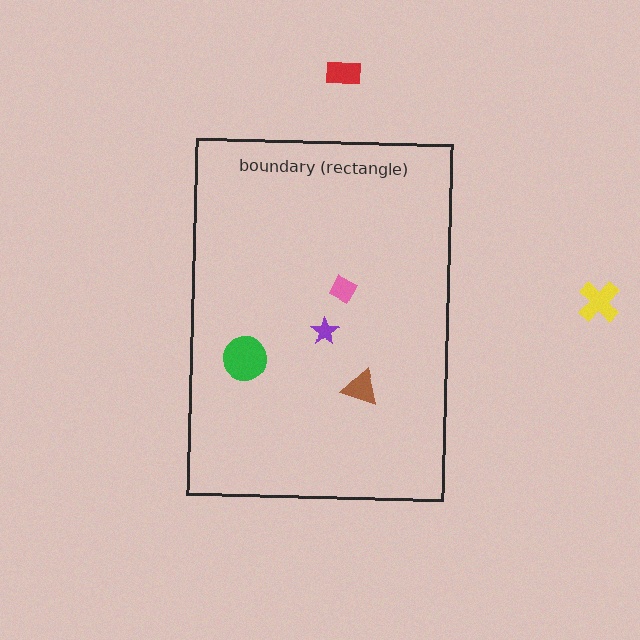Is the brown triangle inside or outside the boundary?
Inside.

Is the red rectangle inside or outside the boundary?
Outside.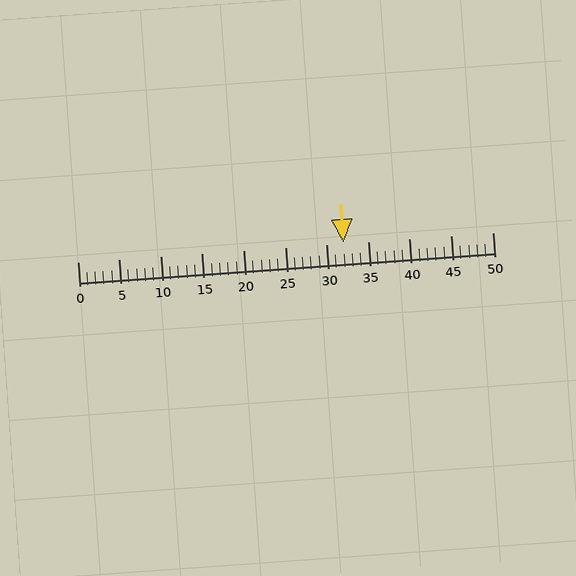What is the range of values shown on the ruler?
The ruler shows values from 0 to 50.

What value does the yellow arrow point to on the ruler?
The yellow arrow points to approximately 32.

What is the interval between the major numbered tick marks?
The major tick marks are spaced 5 units apart.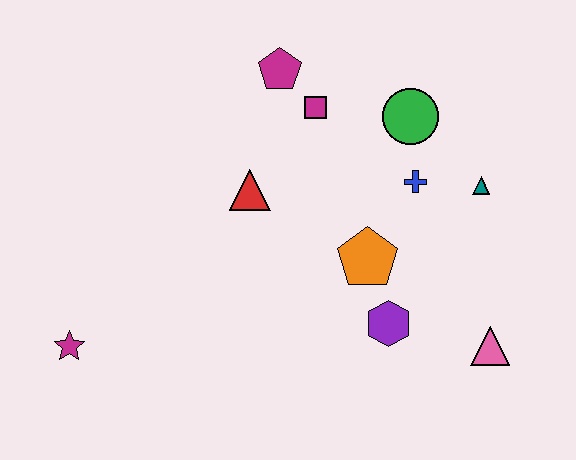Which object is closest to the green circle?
The blue cross is closest to the green circle.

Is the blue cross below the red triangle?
No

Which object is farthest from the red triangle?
The pink triangle is farthest from the red triangle.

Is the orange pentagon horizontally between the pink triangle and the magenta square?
Yes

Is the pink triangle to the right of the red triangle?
Yes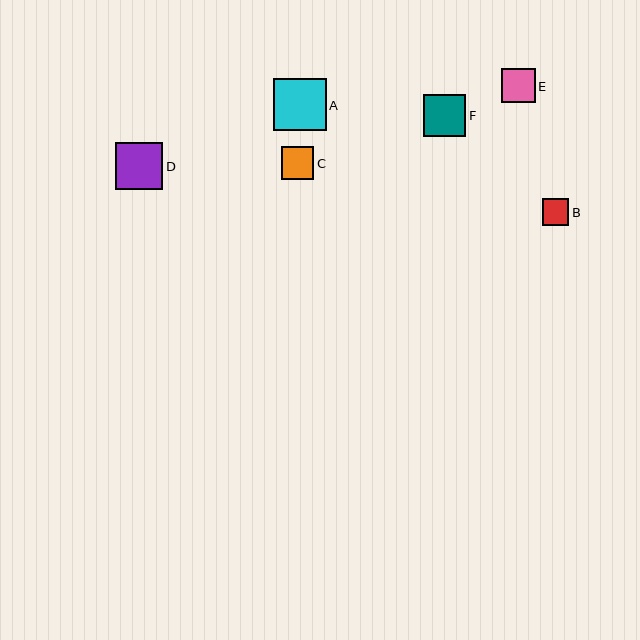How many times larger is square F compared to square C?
Square F is approximately 1.3 times the size of square C.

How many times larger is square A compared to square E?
Square A is approximately 1.5 times the size of square E.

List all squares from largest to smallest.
From largest to smallest: A, D, F, E, C, B.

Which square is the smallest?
Square B is the smallest with a size of approximately 26 pixels.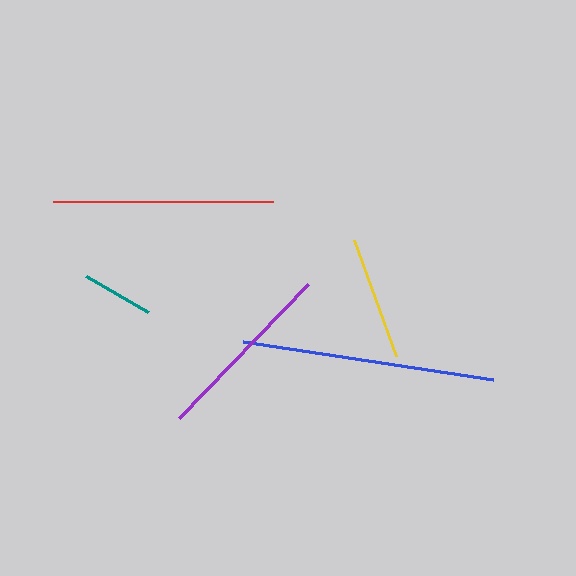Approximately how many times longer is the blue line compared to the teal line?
The blue line is approximately 3.5 times the length of the teal line.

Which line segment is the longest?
The blue line is the longest at approximately 252 pixels.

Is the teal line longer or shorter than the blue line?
The blue line is longer than the teal line.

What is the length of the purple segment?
The purple segment is approximately 186 pixels long.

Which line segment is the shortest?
The teal line is the shortest at approximately 72 pixels.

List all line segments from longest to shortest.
From longest to shortest: blue, red, purple, yellow, teal.